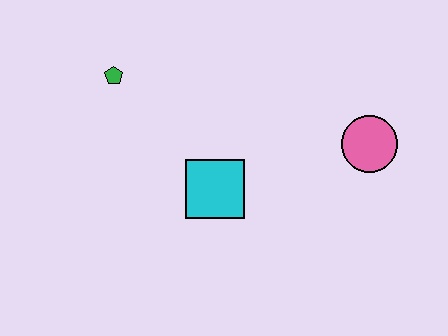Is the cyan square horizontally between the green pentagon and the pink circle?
Yes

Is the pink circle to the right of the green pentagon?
Yes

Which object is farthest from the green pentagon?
The pink circle is farthest from the green pentagon.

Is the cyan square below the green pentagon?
Yes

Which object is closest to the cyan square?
The green pentagon is closest to the cyan square.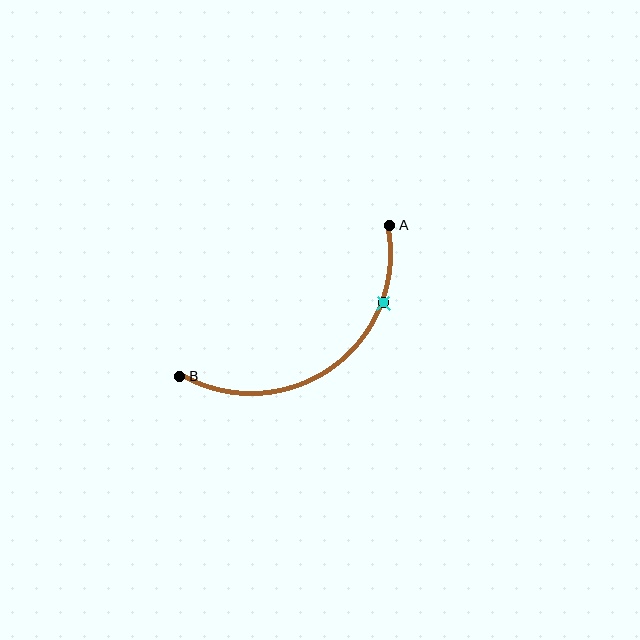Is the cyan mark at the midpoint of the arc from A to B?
No. The cyan mark lies on the arc but is closer to endpoint A. The arc midpoint would be at the point on the curve equidistant along the arc from both A and B.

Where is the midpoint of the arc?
The arc midpoint is the point on the curve farthest from the straight line joining A and B. It sits below and to the right of that line.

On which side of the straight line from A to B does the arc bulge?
The arc bulges below and to the right of the straight line connecting A and B.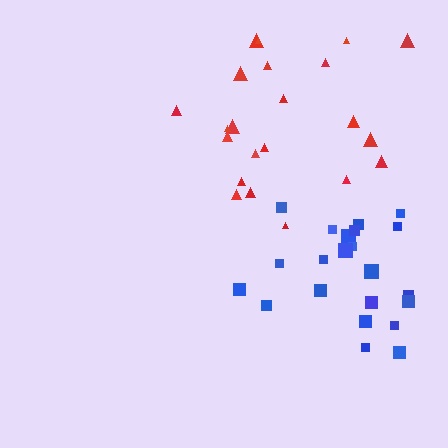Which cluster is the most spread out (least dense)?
Red.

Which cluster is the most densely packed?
Blue.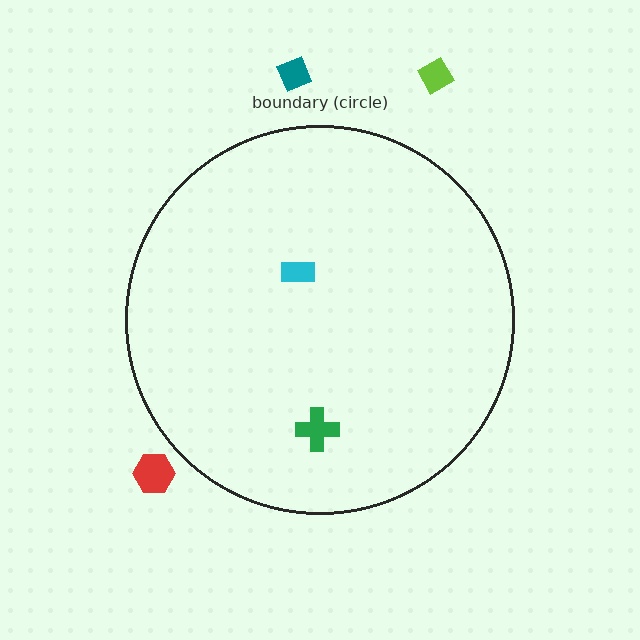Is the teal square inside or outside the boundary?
Outside.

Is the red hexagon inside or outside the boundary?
Outside.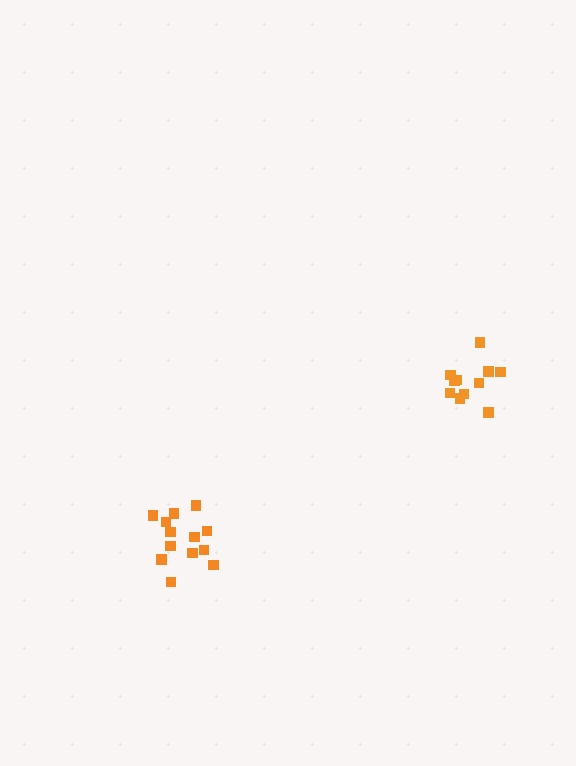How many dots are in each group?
Group 1: 11 dots, Group 2: 13 dots (24 total).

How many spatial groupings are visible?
There are 2 spatial groupings.